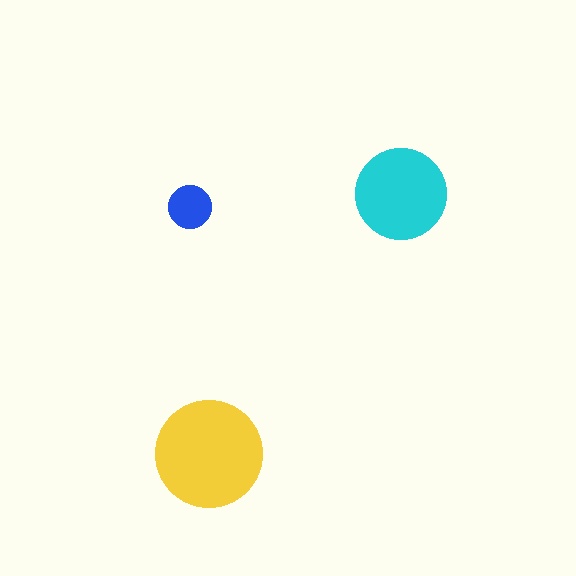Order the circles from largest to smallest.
the yellow one, the cyan one, the blue one.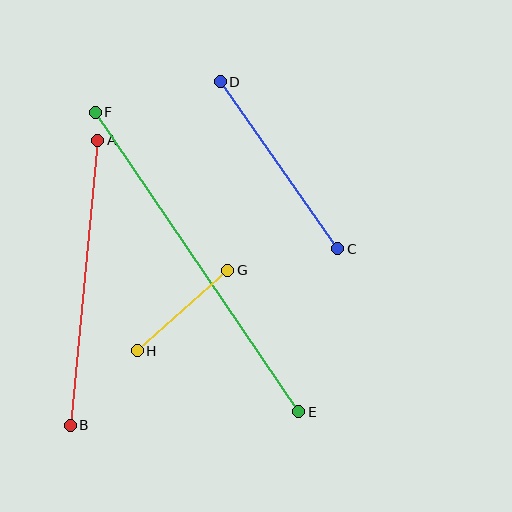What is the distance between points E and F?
The distance is approximately 362 pixels.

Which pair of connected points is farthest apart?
Points E and F are farthest apart.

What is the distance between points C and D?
The distance is approximately 204 pixels.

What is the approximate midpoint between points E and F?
The midpoint is at approximately (197, 262) pixels.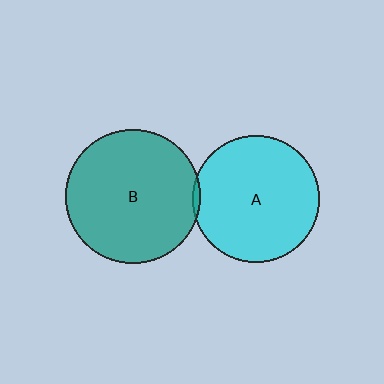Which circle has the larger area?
Circle B (teal).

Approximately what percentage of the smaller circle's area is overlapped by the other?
Approximately 5%.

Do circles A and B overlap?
Yes.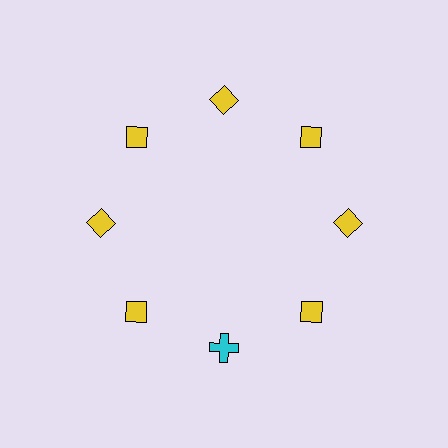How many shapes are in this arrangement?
There are 8 shapes arranged in a ring pattern.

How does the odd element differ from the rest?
It differs in both color (cyan instead of yellow) and shape (cross instead of diamond).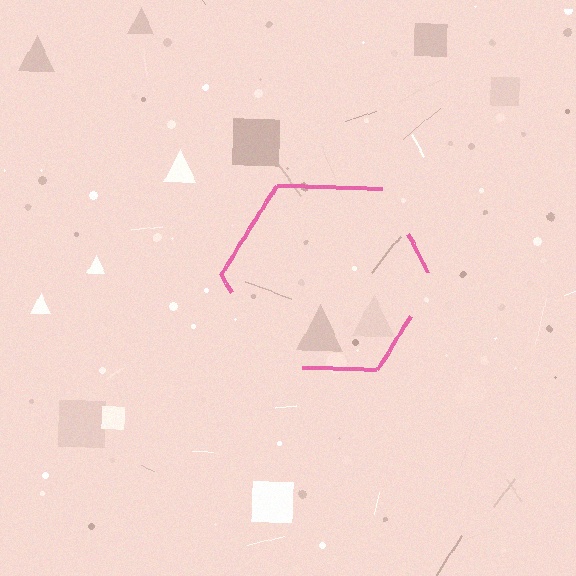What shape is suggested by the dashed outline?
The dashed outline suggests a hexagon.